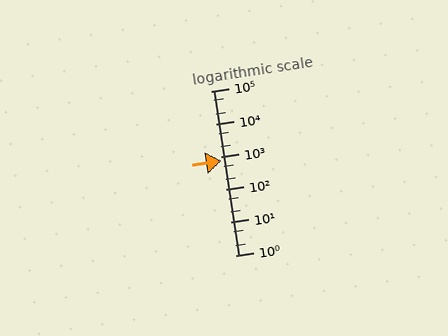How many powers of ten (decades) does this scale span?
The scale spans 5 decades, from 1 to 100000.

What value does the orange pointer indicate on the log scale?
The pointer indicates approximately 740.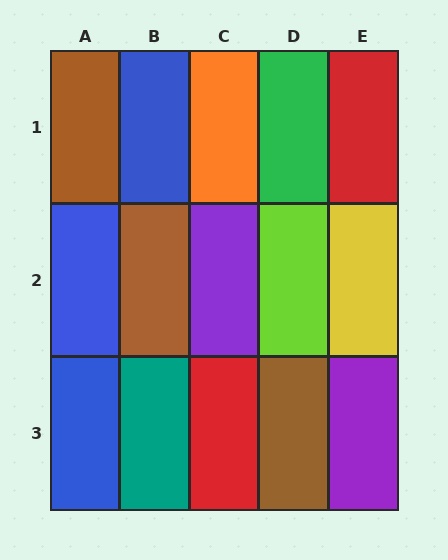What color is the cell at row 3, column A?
Blue.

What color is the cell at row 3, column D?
Brown.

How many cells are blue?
3 cells are blue.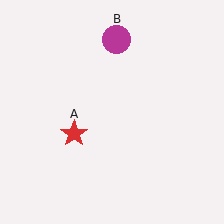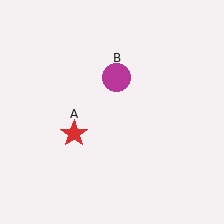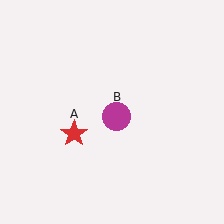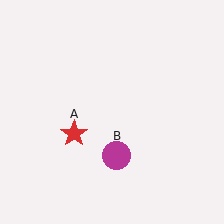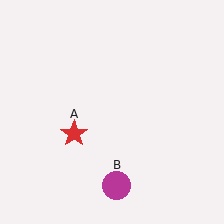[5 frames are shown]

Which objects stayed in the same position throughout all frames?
Red star (object A) remained stationary.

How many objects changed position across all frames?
1 object changed position: magenta circle (object B).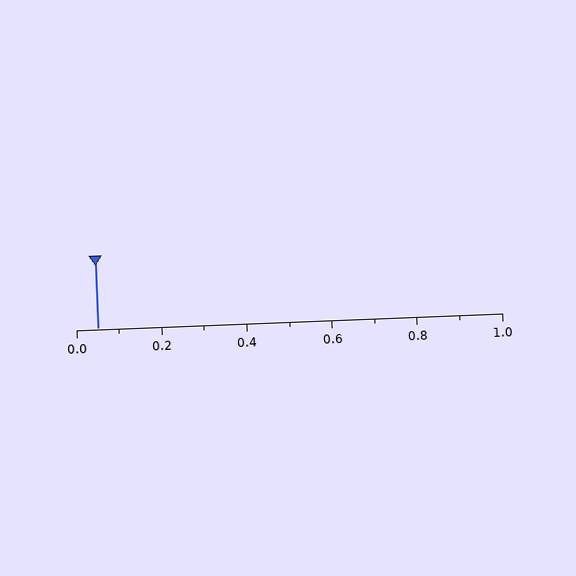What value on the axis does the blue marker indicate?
The marker indicates approximately 0.05.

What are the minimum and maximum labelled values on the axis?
The axis runs from 0.0 to 1.0.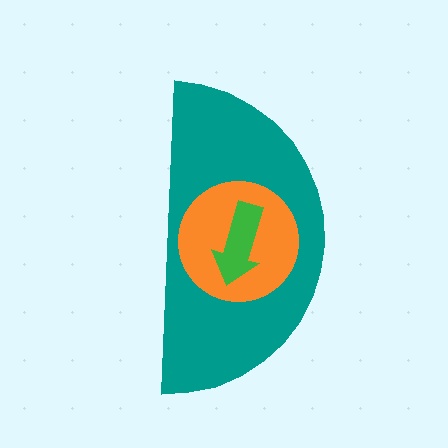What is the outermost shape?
The teal semicircle.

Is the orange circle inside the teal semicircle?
Yes.